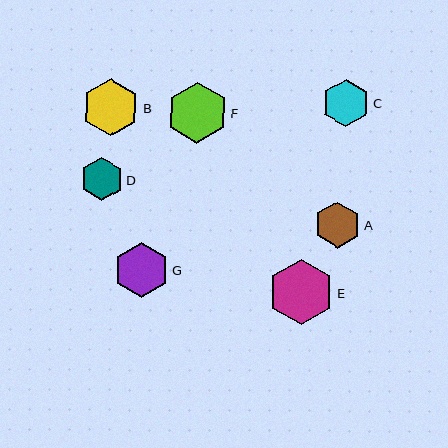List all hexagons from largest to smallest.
From largest to smallest: E, F, B, G, C, A, D.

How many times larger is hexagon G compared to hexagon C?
Hexagon G is approximately 1.1 times the size of hexagon C.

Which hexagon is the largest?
Hexagon E is the largest with a size of approximately 66 pixels.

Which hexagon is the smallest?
Hexagon D is the smallest with a size of approximately 43 pixels.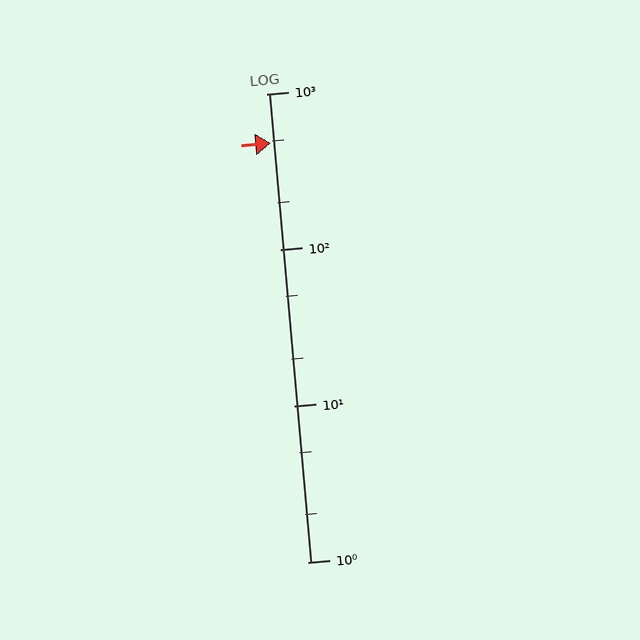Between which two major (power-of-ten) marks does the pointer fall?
The pointer is between 100 and 1000.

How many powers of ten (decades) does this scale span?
The scale spans 3 decades, from 1 to 1000.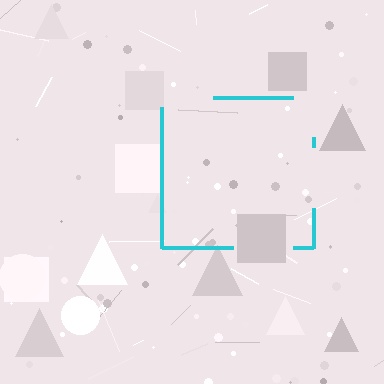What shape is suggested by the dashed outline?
The dashed outline suggests a square.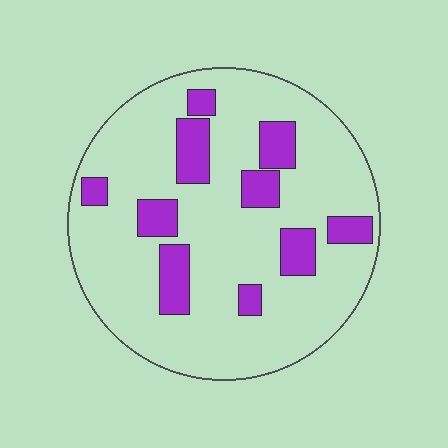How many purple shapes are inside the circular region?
10.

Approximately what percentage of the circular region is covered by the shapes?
Approximately 20%.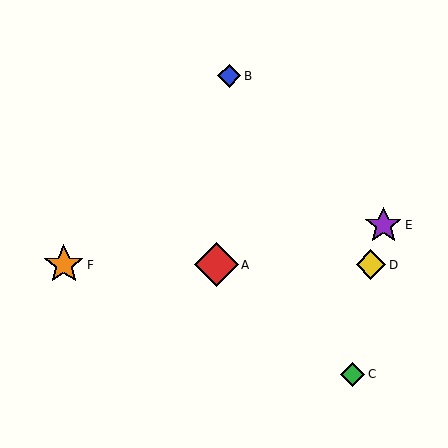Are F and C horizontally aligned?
No, F is at y≈265 and C is at y≈374.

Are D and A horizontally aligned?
Yes, both are at y≈265.